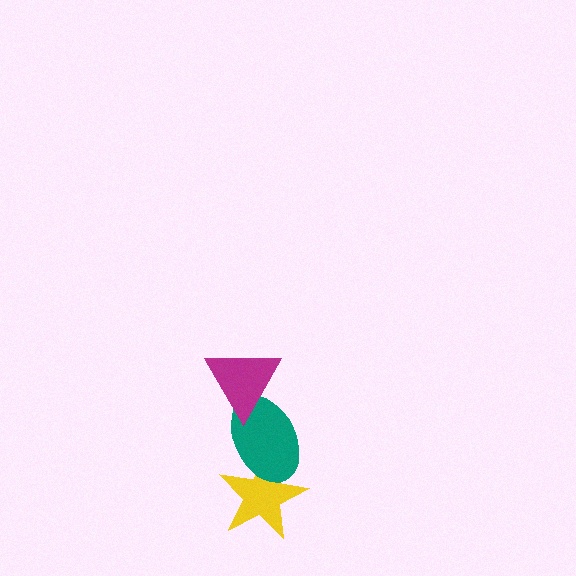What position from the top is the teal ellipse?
The teal ellipse is 2nd from the top.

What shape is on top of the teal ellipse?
The magenta triangle is on top of the teal ellipse.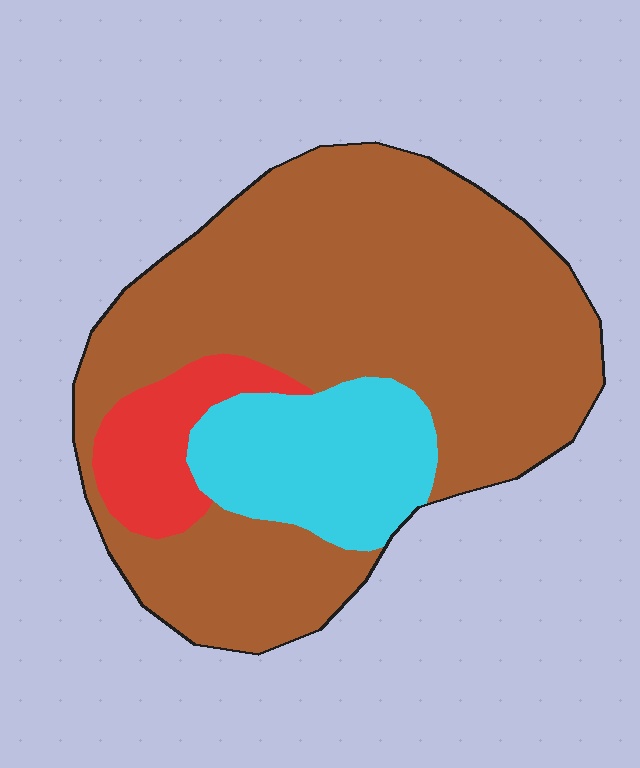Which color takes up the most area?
Brown, at roughly 70%.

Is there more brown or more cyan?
Brown.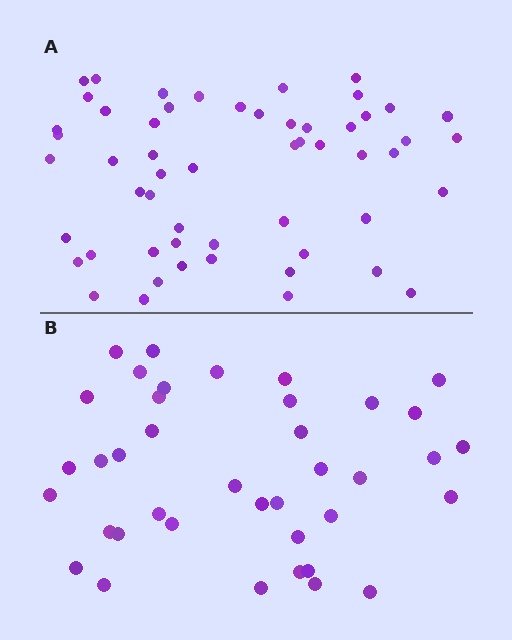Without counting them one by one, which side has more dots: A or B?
Region A (the top region) has more dots.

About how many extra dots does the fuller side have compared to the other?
Region A has approximately 15 more dots than region B.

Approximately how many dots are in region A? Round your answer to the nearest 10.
About 60 dots. (The exact count is 55, which rounds to 60.)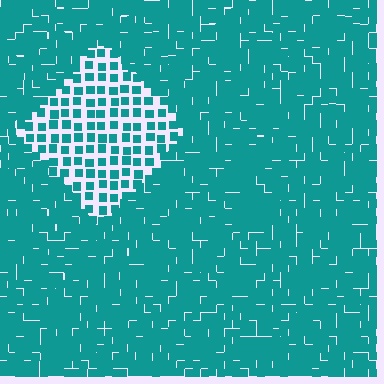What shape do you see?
I see a diamond.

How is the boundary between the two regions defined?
The boundary is defined by a change in element density (approximately 2.2x ratio). All elements are the same color, size, and shape.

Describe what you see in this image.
The image contains small teal elements arranged at two different densities. A diamond-shaped region is visible where the elements are less densely packed than the surrounding area.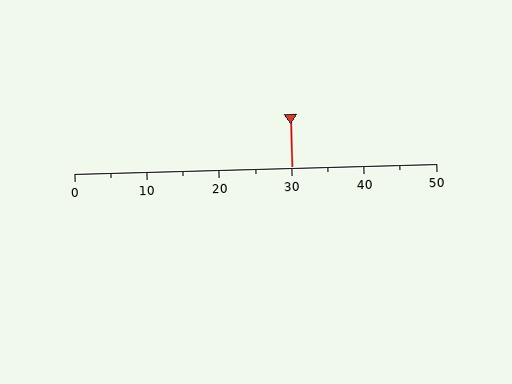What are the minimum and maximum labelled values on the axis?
The axis runs from 0 to 50.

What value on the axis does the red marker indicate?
The marker indicates approximately 30.